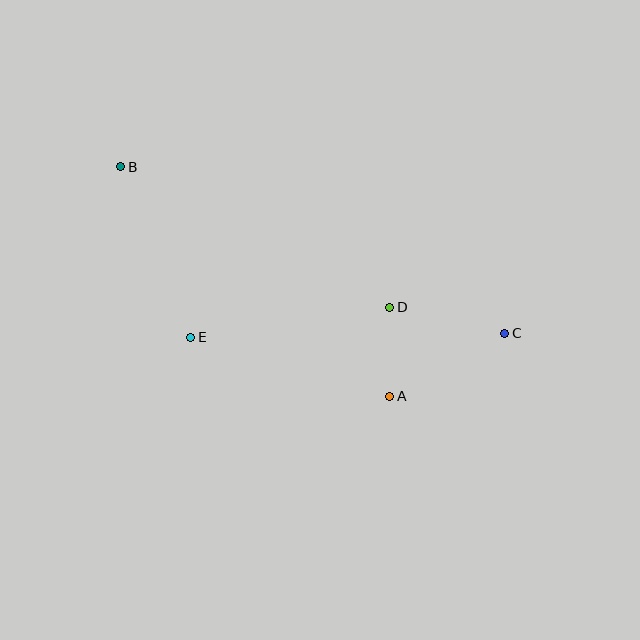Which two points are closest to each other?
Points A and D are closest to each other.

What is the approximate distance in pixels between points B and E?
The distance between B and E is approximately 185 pixels.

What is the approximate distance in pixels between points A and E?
The distance between A and E is approximately 207 pixels.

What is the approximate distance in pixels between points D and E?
The distance between D and E is approximately 201 pixels.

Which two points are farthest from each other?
Points B and C are farthest from each other.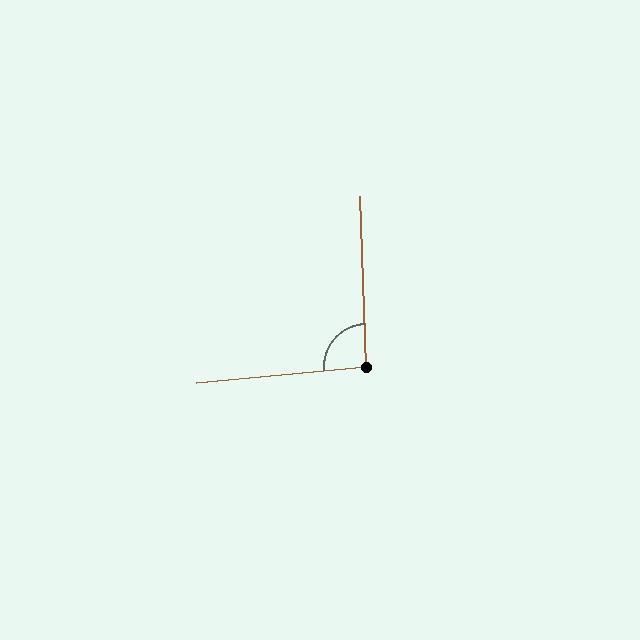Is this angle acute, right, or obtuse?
It is approximately a right angle.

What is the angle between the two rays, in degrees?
Approximately 93 degrees.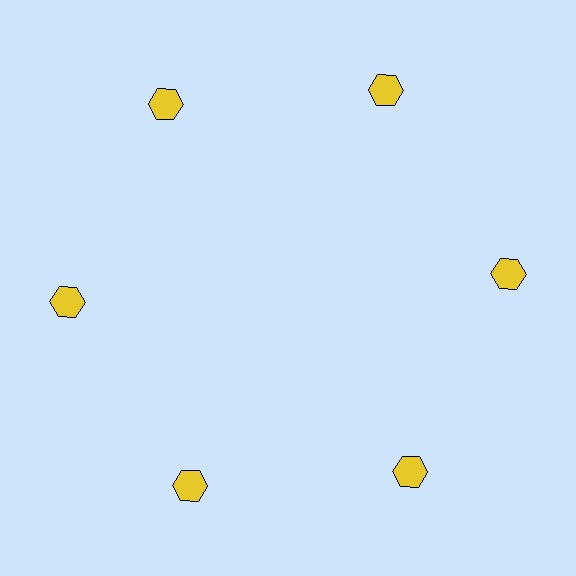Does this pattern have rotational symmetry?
Yes, this pattern has 6-fold rotational symmetry. It looks the same after rotating 60 degrees around the center.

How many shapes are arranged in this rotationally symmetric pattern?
There are 6 shapes, arranged in 6 groups of 1.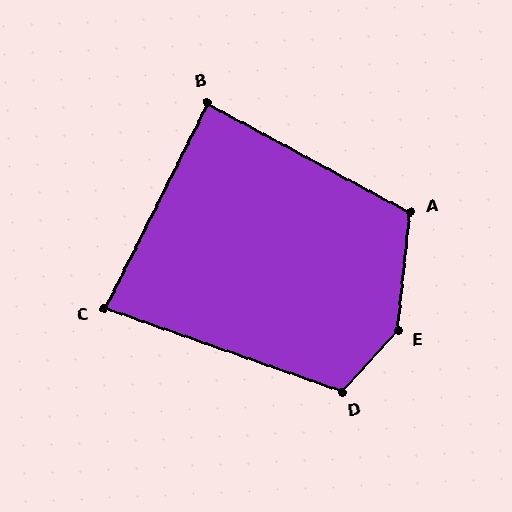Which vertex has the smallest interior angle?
C, at approximately 83 degrees.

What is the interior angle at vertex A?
Approximately 112 degrees (obtuse).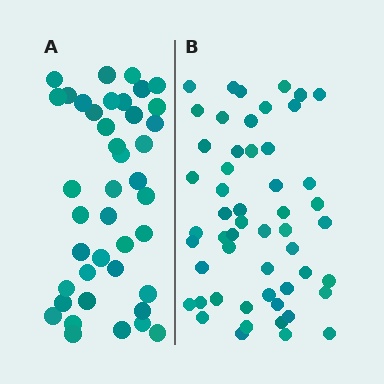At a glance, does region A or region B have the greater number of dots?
Region B (the right region) has more dots.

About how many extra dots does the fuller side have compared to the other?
Region B has roughly 12 or so more dots than region A.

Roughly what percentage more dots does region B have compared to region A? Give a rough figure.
About 30% more.